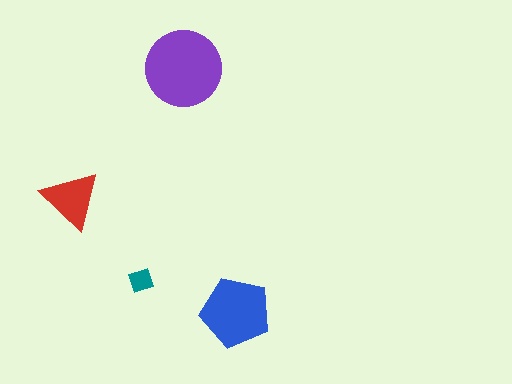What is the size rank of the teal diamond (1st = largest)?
4th.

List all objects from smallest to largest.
The teal diamond, the red triangle, the blue pentagon, the purple circle.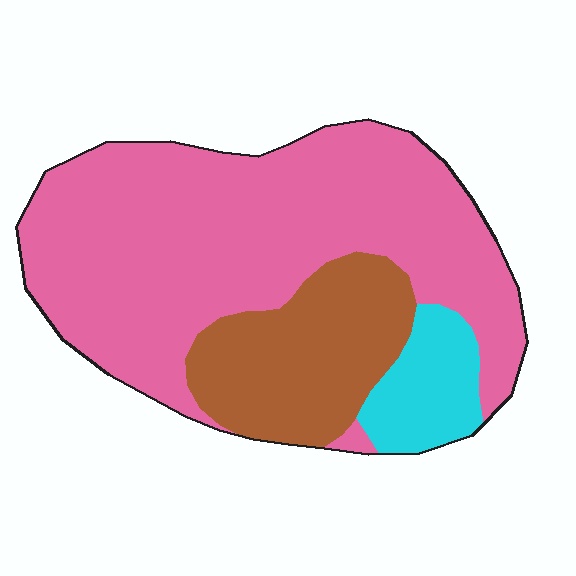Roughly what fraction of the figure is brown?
Brown covers around 25% of the figure.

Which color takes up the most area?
Pink, at roughly 65%.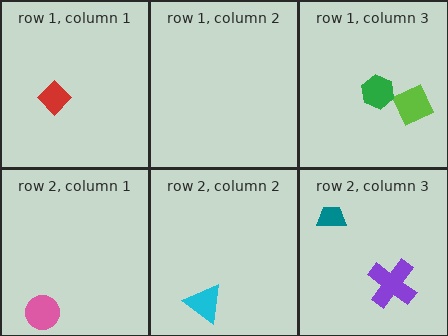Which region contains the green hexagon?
The row 1, column 3 region.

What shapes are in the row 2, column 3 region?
The purple cross, the teal trapezoid.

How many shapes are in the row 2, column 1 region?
1.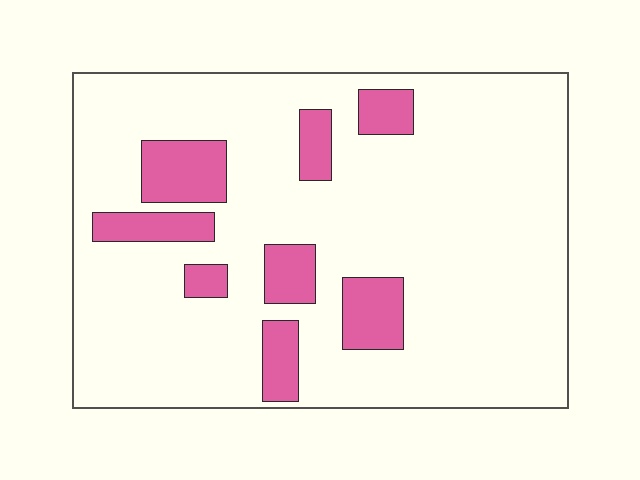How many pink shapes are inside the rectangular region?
8.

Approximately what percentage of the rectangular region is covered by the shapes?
Approximately 15%.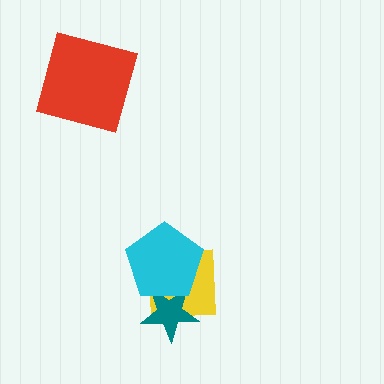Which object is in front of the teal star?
The cyan pentagon is in front of the teal star.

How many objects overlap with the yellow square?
2 objects overlap with the yellow square.